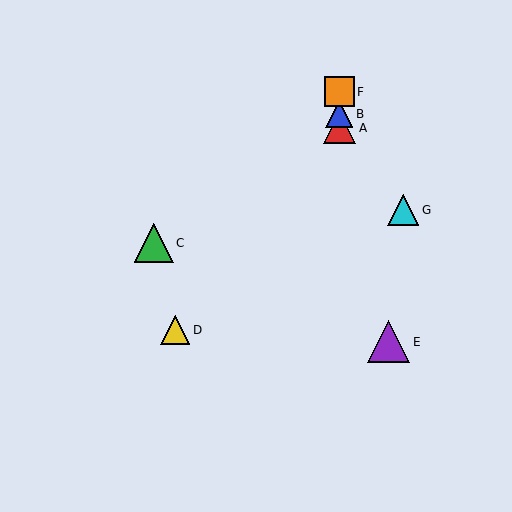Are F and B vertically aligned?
Yes, both are at x≈339.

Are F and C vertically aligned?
No, F is at x≈339 and C is at x≈154.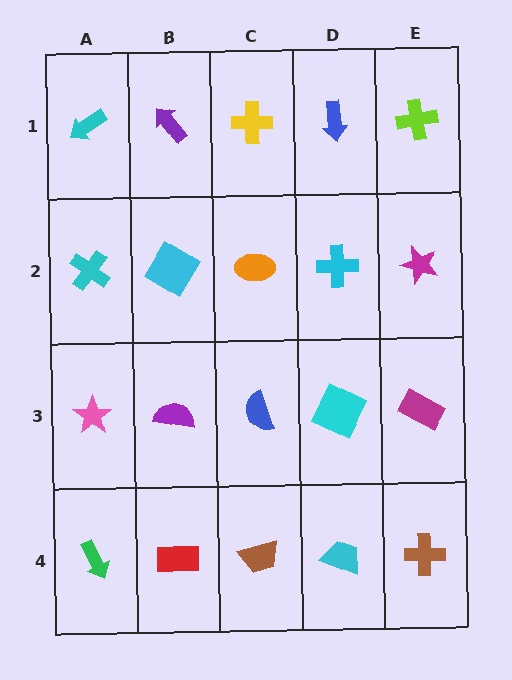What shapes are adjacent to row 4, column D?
A cyan square (row 3, column D), a brown trapezoid (row 4, column C), a brown cross (row 4, column E).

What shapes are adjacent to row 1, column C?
An orange ellipse (row 2, column C), a purple arrow (row 1, column B), a blue arrow (row 1, column D).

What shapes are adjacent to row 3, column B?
A cyan diamond (row 2, column B), a red rectangle (row 4, column B), a pink star (row 3, column A), a blue semicircle (row 3, column C).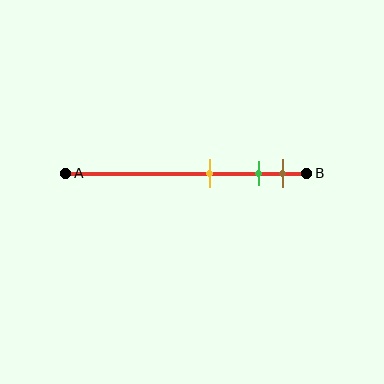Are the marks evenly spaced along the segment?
No, the marks are not evenly spaced.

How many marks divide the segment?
There are 3 marks dividing the segment.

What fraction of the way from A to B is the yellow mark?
The yellow mark is approximately 60% (0.6) of the way from A to B.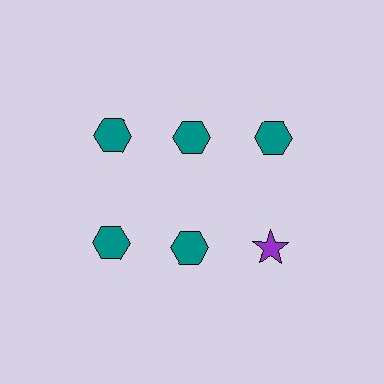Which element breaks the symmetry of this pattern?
The purple star in the second row, center column breaks the symmetry. All other shapes are teal hexagons.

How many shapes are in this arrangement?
There are 6 shapes arranged in a grid pattern.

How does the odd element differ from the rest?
It differs in both color (purple instead of teal) and shape (star instead of hexagon).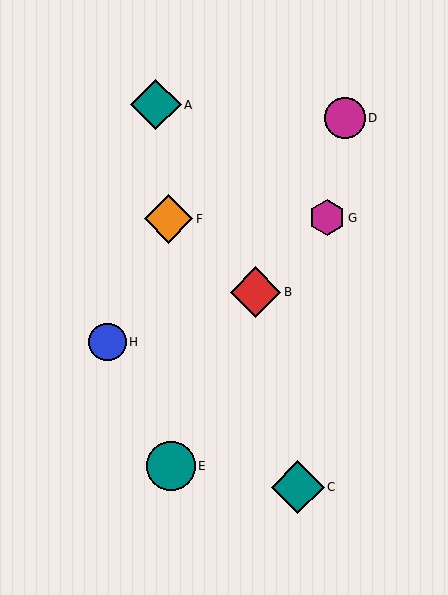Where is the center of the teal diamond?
The center of the teal diamond is at (156, 105).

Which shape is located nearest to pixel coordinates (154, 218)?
The orange diamond (labeled F) at (168, 219) is nearest to that location.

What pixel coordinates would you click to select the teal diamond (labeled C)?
Click at (298, 487) to select the teal diamond C.